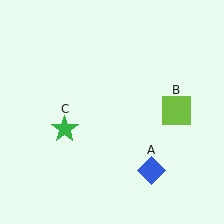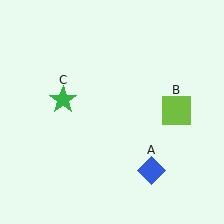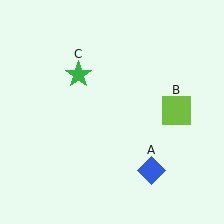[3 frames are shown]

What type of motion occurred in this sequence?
The green star (object C) rotated clockwise around the center of the scene.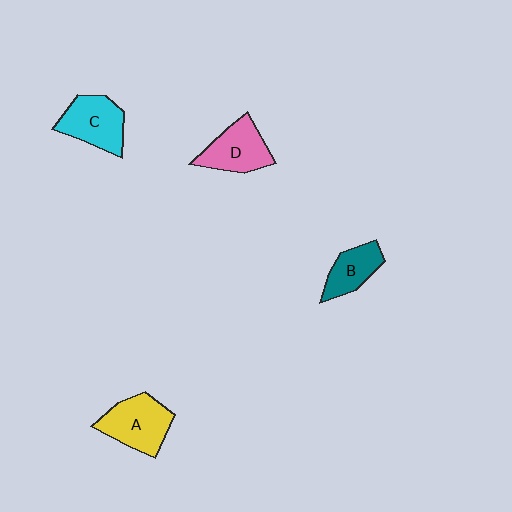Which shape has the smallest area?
Shape B (teal).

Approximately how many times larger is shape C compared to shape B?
Approximately 1.4 times.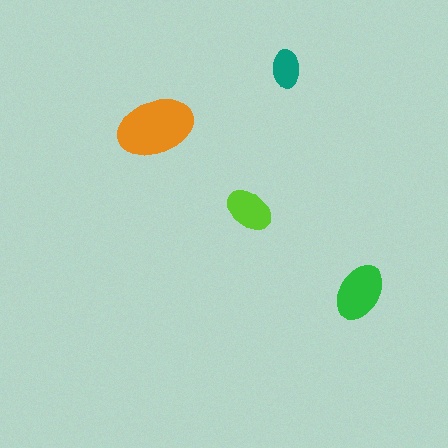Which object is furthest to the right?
The green ellipse is rightmost.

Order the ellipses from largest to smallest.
the orange one, the green one, the lime one, the teal one.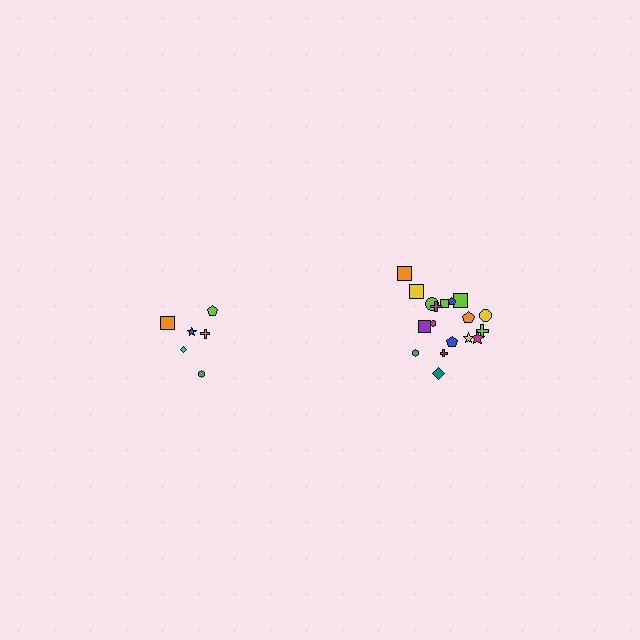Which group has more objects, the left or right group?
The right group.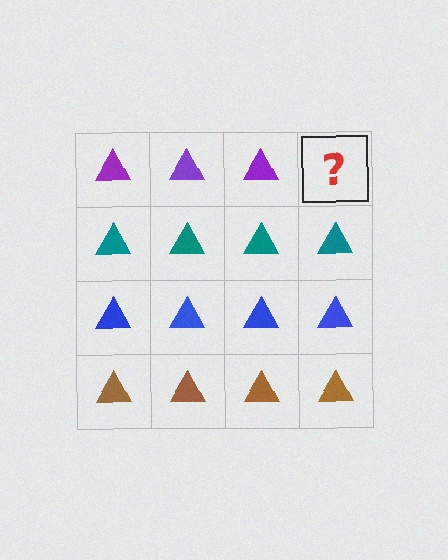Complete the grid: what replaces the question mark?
The question mark should be replaced with a purple triangle.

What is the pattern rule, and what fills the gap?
The rule is that each row has a consistent color. The gap should be filled with a purple triangle.